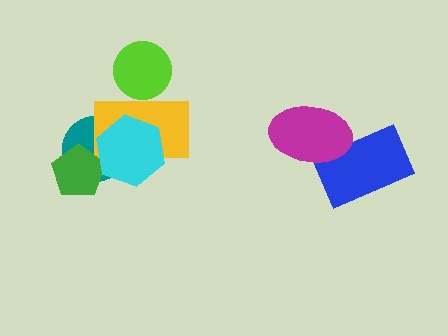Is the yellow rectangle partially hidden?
Yes, it is partially covered by another shape.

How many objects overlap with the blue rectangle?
1 object overlaps with the blue rectangle.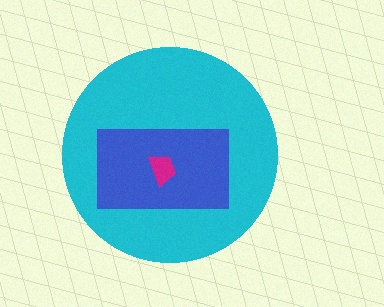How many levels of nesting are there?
3.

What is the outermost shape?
The cyan circle.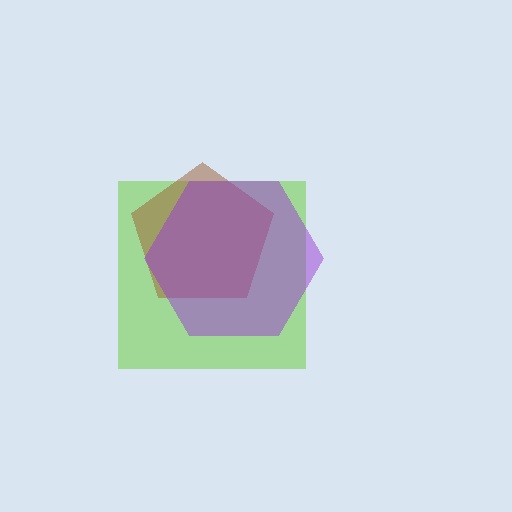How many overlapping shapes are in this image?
There are 3 overlapping shapes in the image.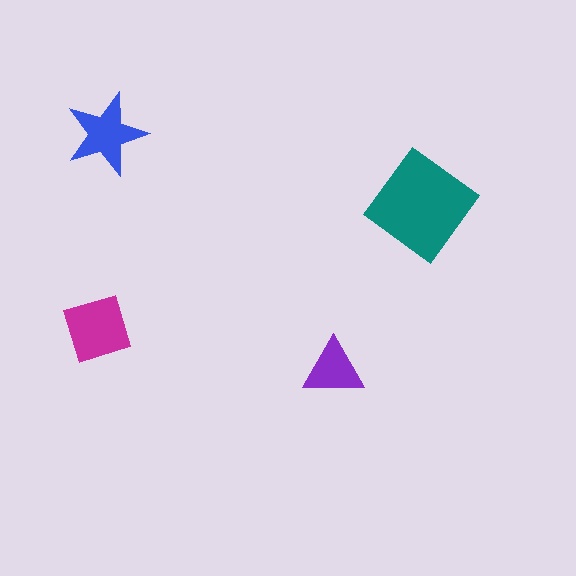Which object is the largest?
The teal diamond.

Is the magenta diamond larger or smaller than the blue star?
Larger.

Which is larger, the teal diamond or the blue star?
The teal diamond.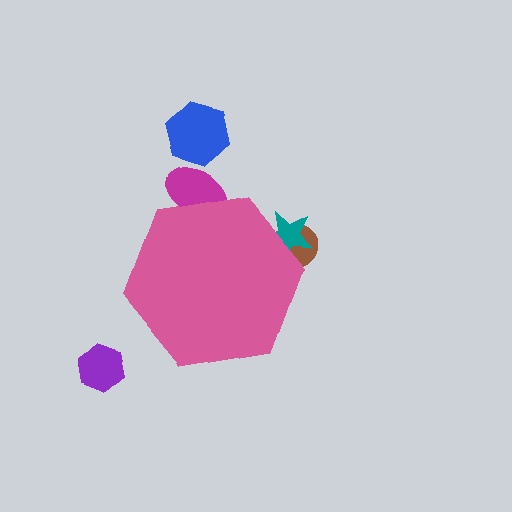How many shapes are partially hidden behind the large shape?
3 shapes are partially hidden.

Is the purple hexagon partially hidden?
No, the purple hexagon is fully visible.